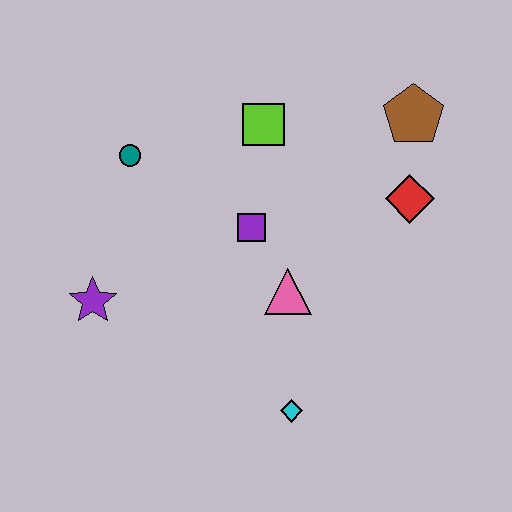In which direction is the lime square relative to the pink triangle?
The lime square is above the pink triangle.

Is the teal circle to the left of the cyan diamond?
Yes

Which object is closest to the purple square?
The pink triangle is closest to the purple square.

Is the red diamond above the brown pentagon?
No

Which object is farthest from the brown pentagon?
The purple star is farthest from the brown pentagon.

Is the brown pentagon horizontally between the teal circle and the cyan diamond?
No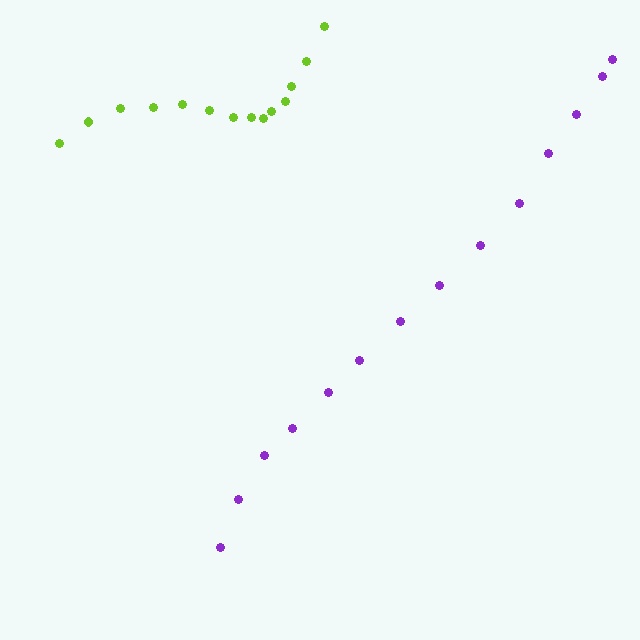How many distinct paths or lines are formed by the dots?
There are 2 distinct paths.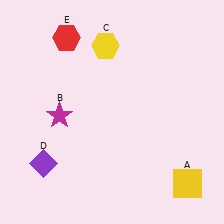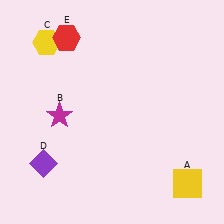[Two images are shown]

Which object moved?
The yellow hexagon (C) moved left.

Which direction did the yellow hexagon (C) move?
The yellow hexagon (C) moved left.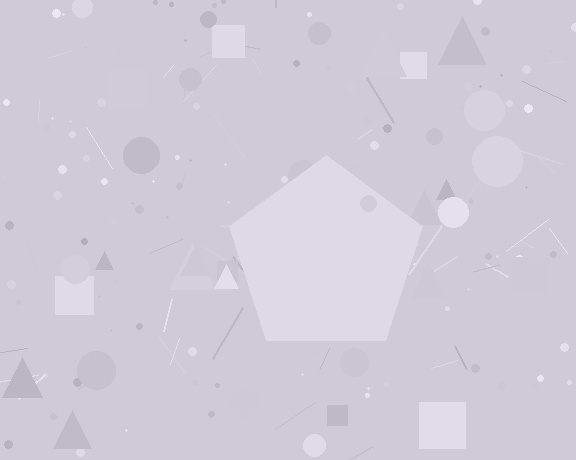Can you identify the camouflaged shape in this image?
The camouflaged shape is a pentagon.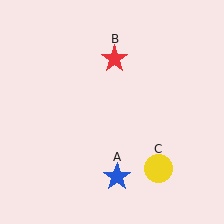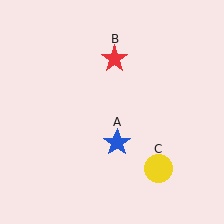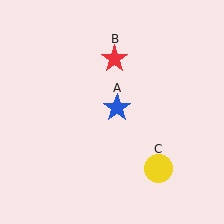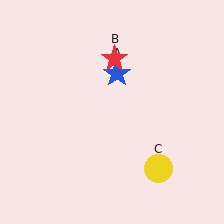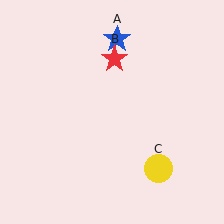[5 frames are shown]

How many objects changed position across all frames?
1 object changed position: blue star (object A).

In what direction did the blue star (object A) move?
The blue star (object A) moved up.